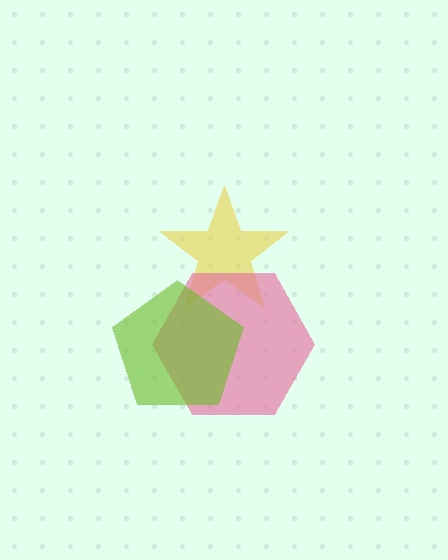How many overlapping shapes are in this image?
There are 3 overlapping shapes in the image.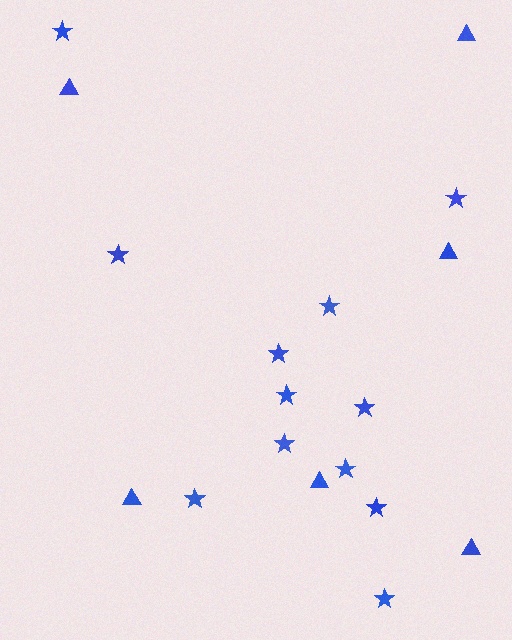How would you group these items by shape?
There are 2 groups: one group of triangles (6) and one group of stars (12).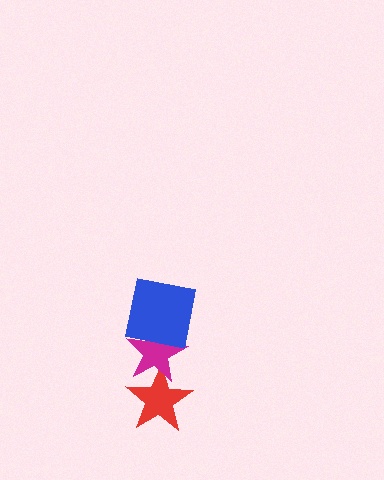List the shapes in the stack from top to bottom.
From top to bottom: the blue square, the magenta star, the red star.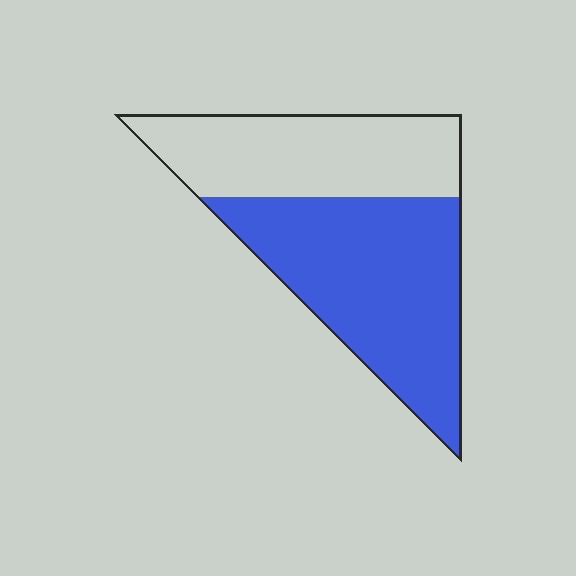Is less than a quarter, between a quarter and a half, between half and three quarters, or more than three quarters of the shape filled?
Between half and three quarters.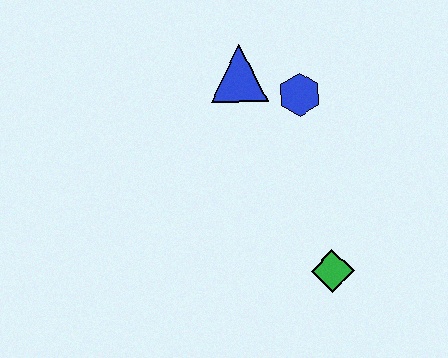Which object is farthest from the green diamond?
The blue triangle is farthest from the green diamond.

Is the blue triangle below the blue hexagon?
No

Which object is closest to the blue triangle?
The blue hexagon is closest to the blue triangle.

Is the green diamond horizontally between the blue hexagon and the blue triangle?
No